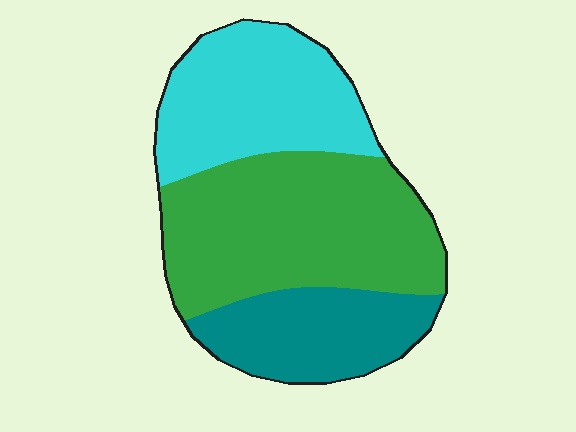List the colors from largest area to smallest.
From largest to smallest: green, cyan, teal.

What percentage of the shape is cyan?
Cyan covers 31% of the shape.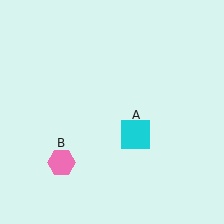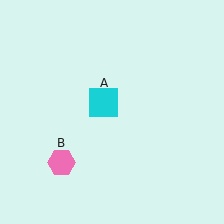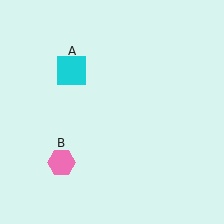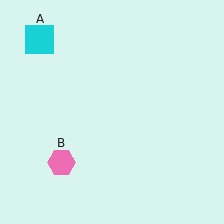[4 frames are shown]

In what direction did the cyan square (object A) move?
The cyan square (object A) moved up and to the left.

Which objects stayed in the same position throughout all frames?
Pink hexagon (object B) remained stationary.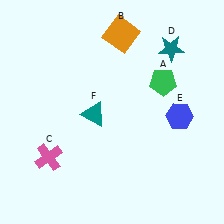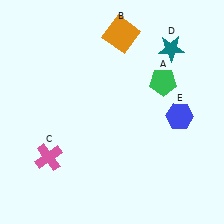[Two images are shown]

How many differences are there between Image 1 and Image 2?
There is 1 difference between the two images.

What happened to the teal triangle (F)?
The teal triangle (F) was removed in Image 2. It was in the bottom-left area of Image 1.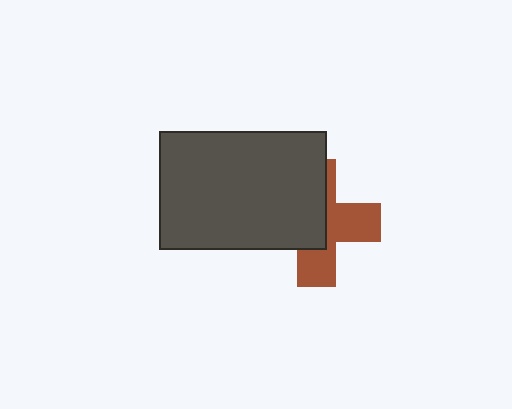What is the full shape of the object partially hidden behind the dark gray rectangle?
The partially hidden object is a brown cross.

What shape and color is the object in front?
The object in front is a dark gray rectangle.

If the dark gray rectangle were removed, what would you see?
You would see the complete brown cross.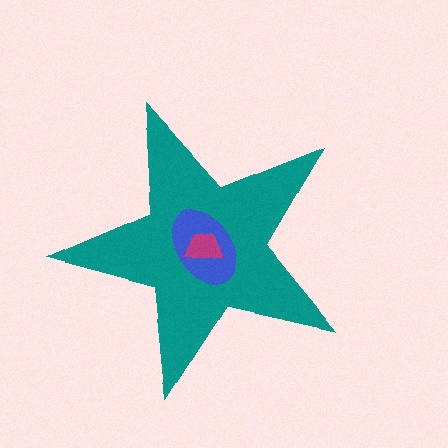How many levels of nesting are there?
3.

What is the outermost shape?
The teal star.